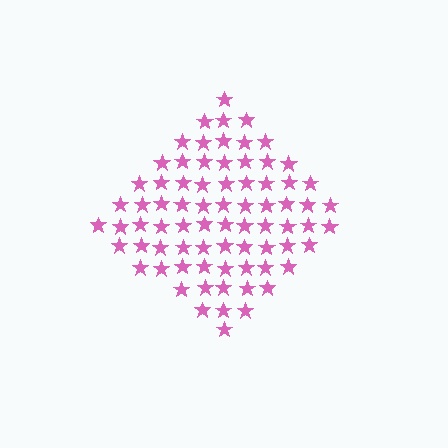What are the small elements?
The small elements are stars.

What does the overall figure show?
The overall figure shows a diamond.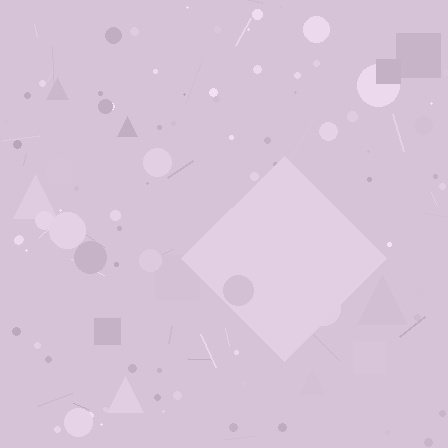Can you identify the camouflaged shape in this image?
The camouflaged shape is a diamond.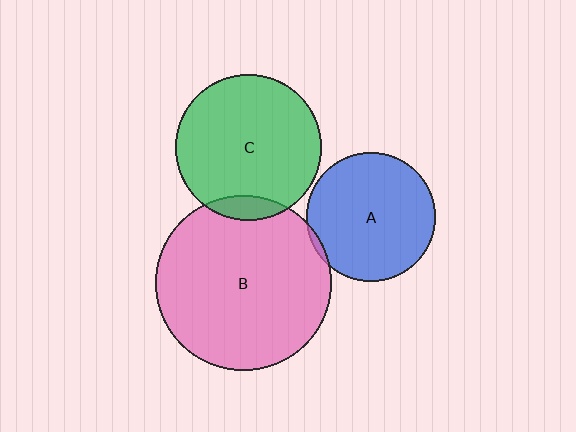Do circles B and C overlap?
Yes.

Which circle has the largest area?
Circle B (pink).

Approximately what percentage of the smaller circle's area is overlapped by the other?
Approximately 10%.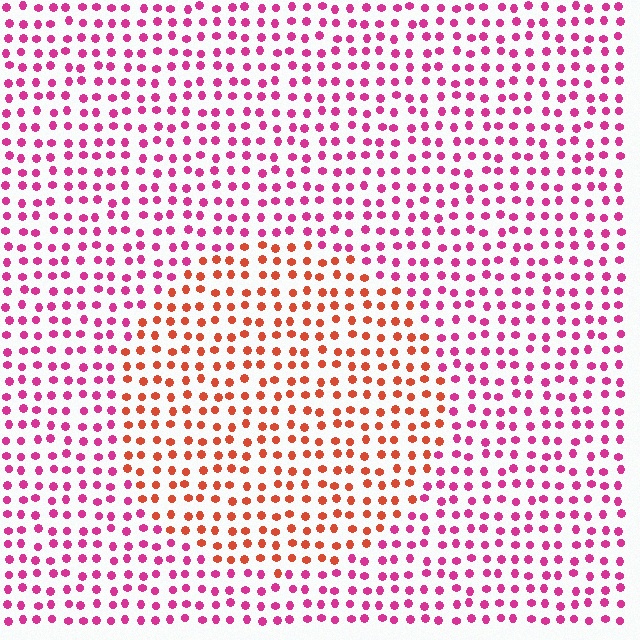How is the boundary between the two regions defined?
The boundary is defined purely by a slight shift in hue (about 45 degrees). Spacing, size, and orientation are identical on both sides.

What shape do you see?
I see a circle.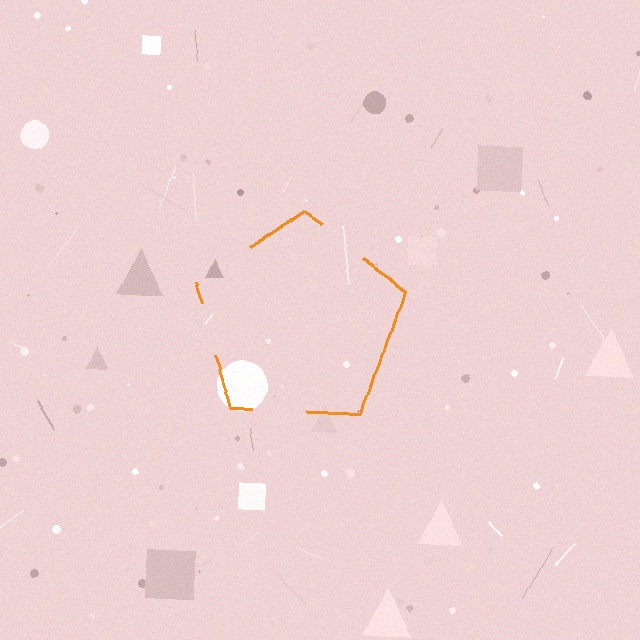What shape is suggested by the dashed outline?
The dashed outline suggests a pentagon.